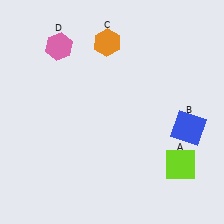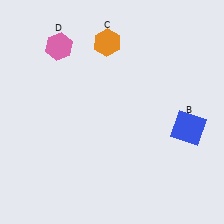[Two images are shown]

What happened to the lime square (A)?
The lime square (A) was removed in Image 2. It was in the bottom-right area of Image 1.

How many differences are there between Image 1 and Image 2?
There is 1 difference between the two images.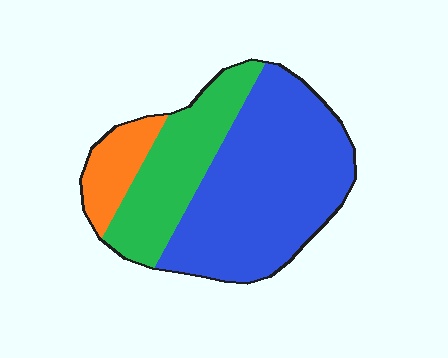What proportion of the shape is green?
Green takes up about one quarter (1/4) of the shape.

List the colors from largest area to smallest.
From largest to smallest: blue, green, orange.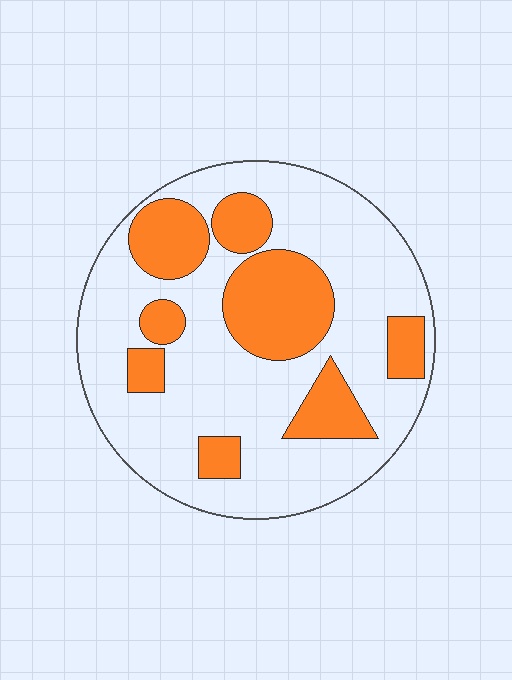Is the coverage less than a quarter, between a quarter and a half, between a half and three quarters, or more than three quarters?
Between a quarter and a half.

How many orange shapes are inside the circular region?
8.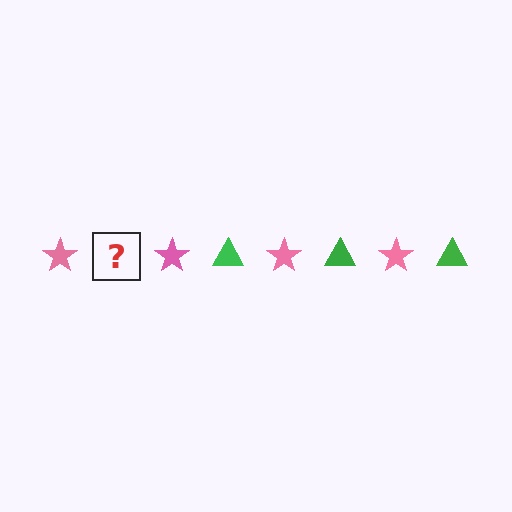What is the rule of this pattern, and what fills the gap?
The rule is that the pattern alternates between pink star and green triangle. The gap should be filled with a green triangle.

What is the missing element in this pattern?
The missing element is a green triangle.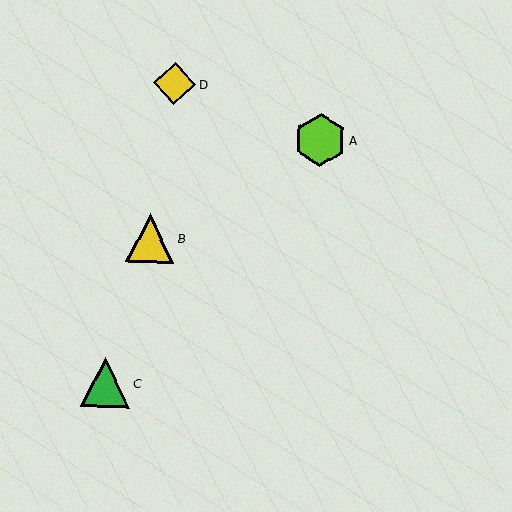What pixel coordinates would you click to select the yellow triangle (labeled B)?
Click at (150, 239) to select the yellow triangle B.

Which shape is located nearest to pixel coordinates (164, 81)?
The yellow diamond (labeled D) at (175, 84) is nearest to that location.